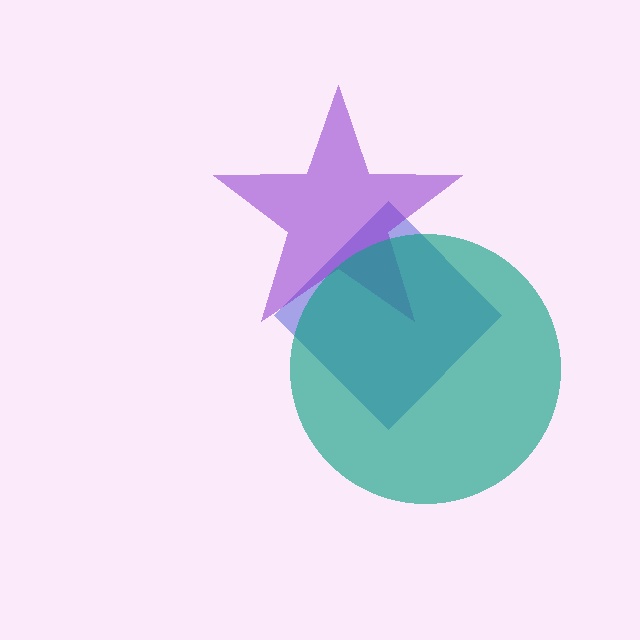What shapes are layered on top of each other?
The layered shapes are: a blue diamond, a purple star, a teal circle.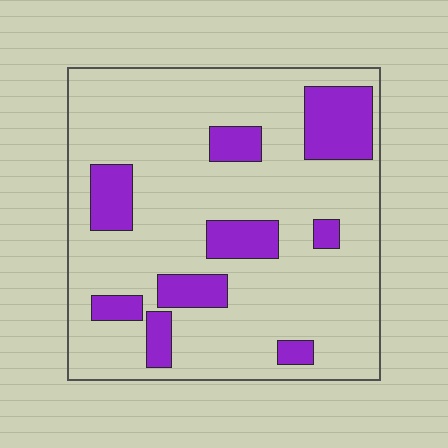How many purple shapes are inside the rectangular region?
9.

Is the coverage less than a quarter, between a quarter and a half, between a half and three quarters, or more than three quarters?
Less than a quarter.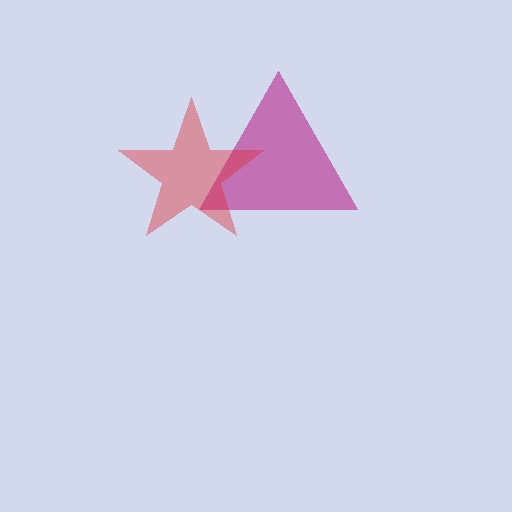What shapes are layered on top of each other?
The layered shapes are: a magenta triangle, a red star.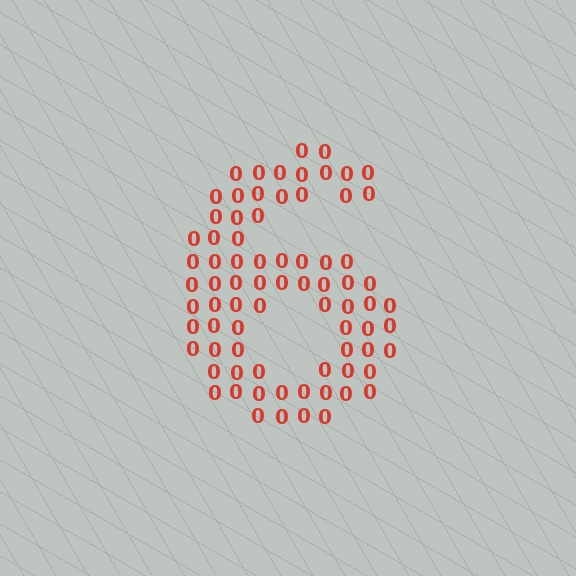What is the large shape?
The large shape is the digit 6.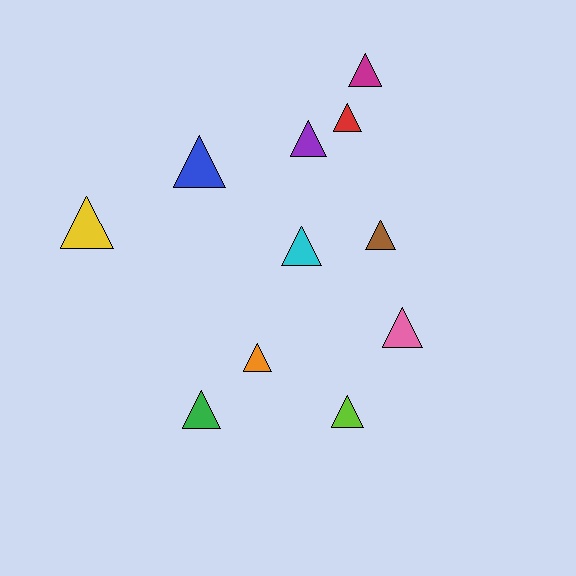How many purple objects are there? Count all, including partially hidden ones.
There is 1 purple object.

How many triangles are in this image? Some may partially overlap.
There are 11 triangles.